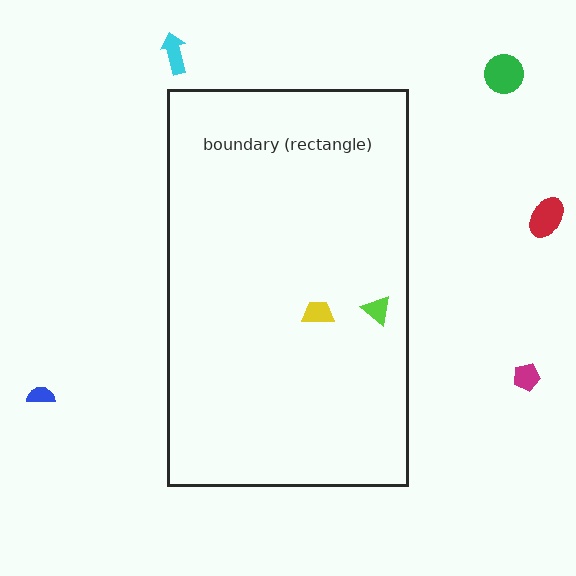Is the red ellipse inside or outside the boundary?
Outside.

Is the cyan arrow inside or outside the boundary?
Outside.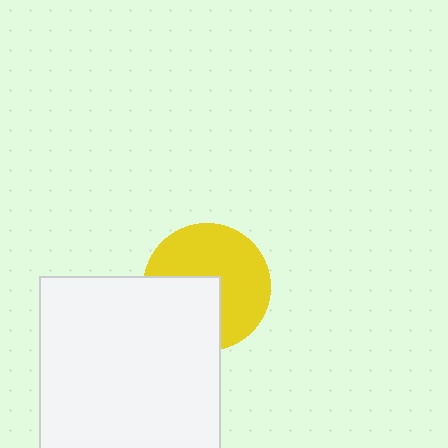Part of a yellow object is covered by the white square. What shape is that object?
It is a circle.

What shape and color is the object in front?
The object in front is a white square.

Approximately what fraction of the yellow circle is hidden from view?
Roughly 39% of the yellow circle is hidden behind the white square.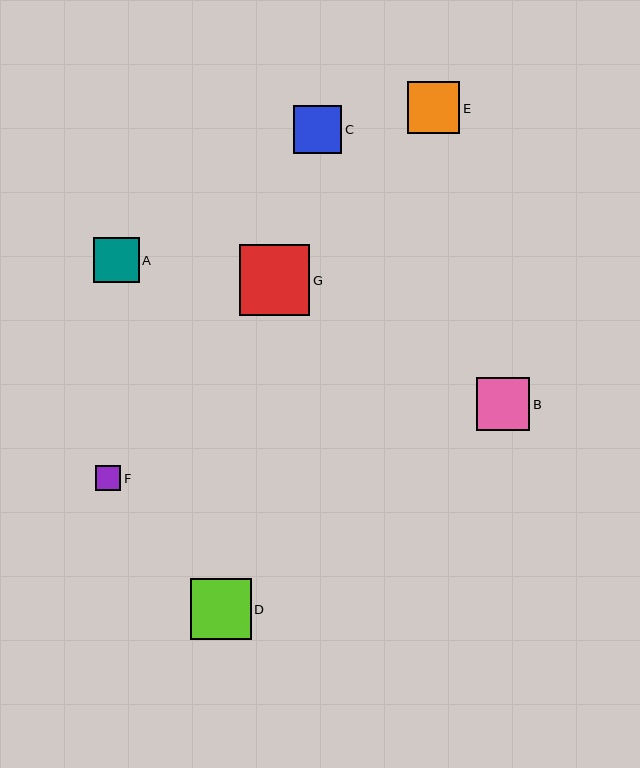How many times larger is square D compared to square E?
Square D is approximately 1.2 times the size of square E.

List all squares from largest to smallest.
From largest to smallest: G, D, B, E, C, A, F.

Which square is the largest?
Square G is the largest with a size of approximately 71 pixels.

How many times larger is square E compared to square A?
Square E is approximately 1.2 times the size of square A.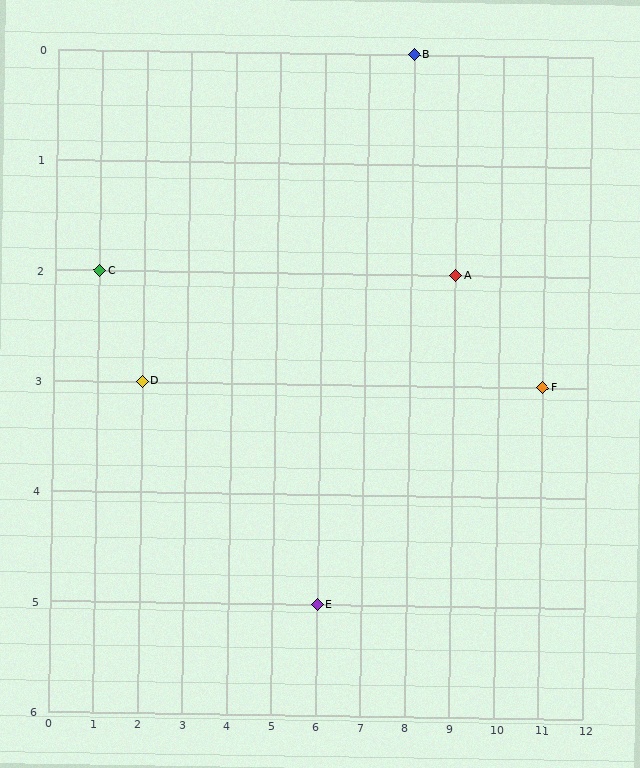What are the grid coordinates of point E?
Point E is at grid coordinates (6, 5).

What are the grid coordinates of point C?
Point C is at grid coordinates (1, 2).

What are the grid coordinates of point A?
Point A is at grid coordinates (9, 2).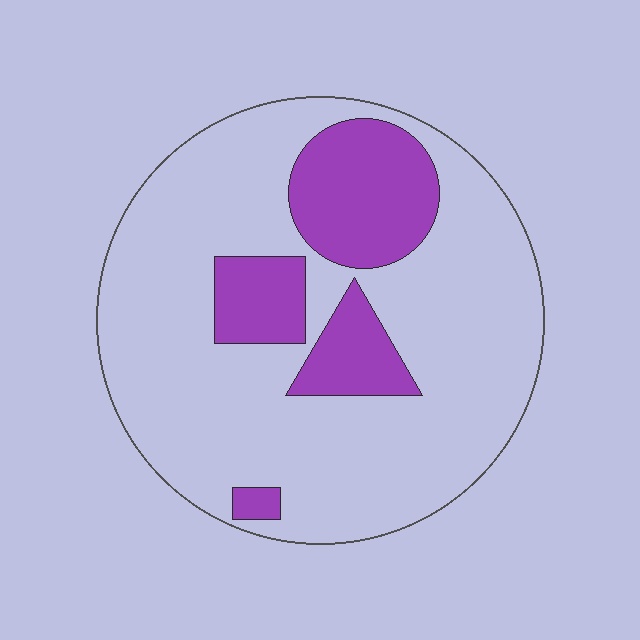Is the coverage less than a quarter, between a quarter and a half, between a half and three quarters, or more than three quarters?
Less than a quarter.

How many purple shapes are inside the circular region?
4.